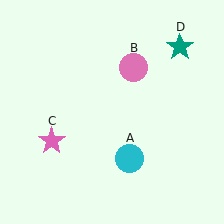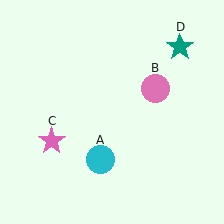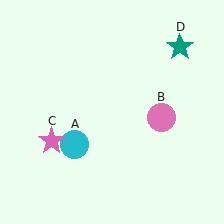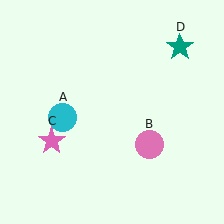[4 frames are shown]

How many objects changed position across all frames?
2 objects changed position: cyan circle (object A), pink circle (object B).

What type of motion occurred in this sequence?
The cyan circle (object A), pink circle (object B) rotated clockwise around the center of the scene.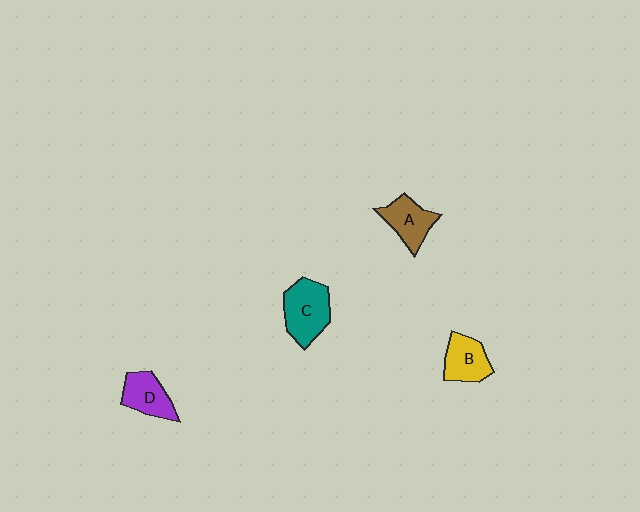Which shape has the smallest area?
Shape B (yellow).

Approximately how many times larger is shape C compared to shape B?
Approximately 1.4 times.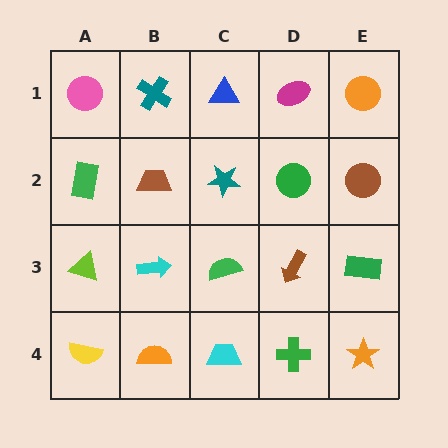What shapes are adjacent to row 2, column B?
A teal cross (row 1, column B), a cyan arrow (row 3, column B), a green rectangle (row 2, column A), a teal star (row 2, column C).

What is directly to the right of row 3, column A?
A cyan arrow.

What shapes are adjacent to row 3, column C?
A teal star (row 2, column C), a cyan trapezoid (row 4, column C), a cyan arrow (row 3, column B), a brown arrow (row 3, column D).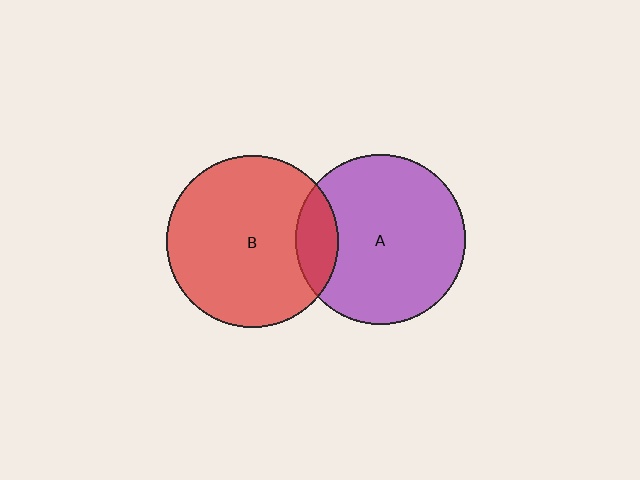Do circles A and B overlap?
Yes.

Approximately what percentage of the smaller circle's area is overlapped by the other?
Approximately 15%.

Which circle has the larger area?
Circle B (red).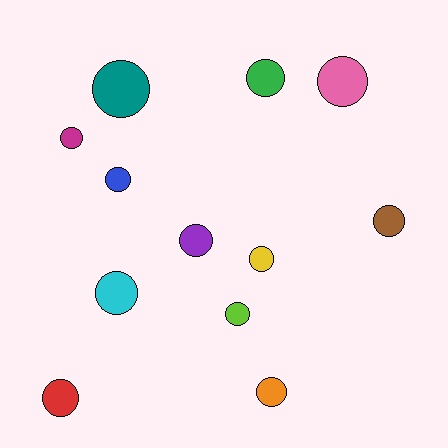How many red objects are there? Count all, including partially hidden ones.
There is 1 red object.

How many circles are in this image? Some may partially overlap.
There are 12 circles.